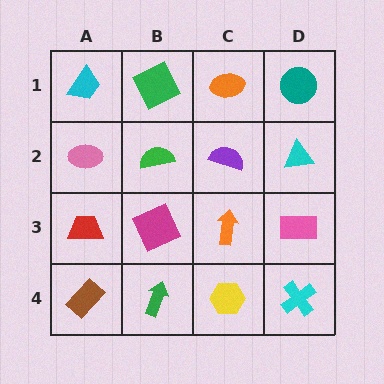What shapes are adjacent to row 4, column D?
A pink rectangle (row 3, column D), a yellow hexagon (row 4, column C).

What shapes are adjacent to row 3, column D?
A cyan triangle (row 2, column D), a cyan cross (row 4, column D), an orange arrow (row 3, column C).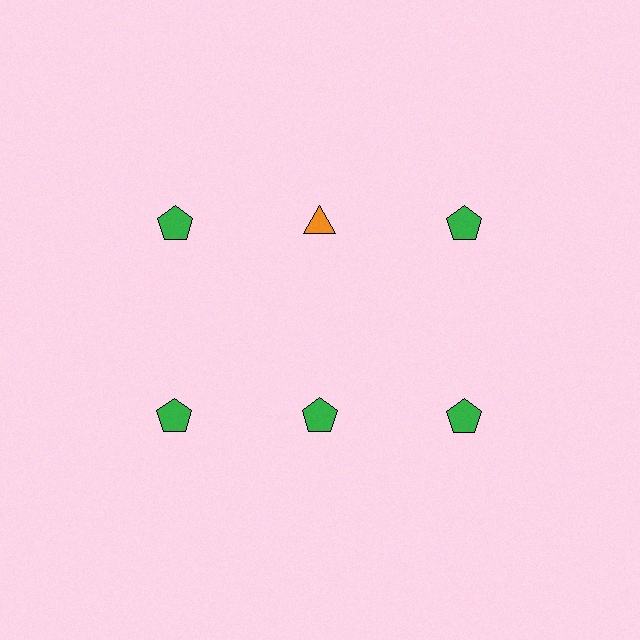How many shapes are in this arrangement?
There are 6 shapes arranged in a grid pattern.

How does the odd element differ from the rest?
It differs in both color (orange instead of green) and shape (triangle instead of pentagon).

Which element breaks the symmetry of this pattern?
The orange triangle in the top row, second from left column breaks the symmetry. All other shapes are green pentagons.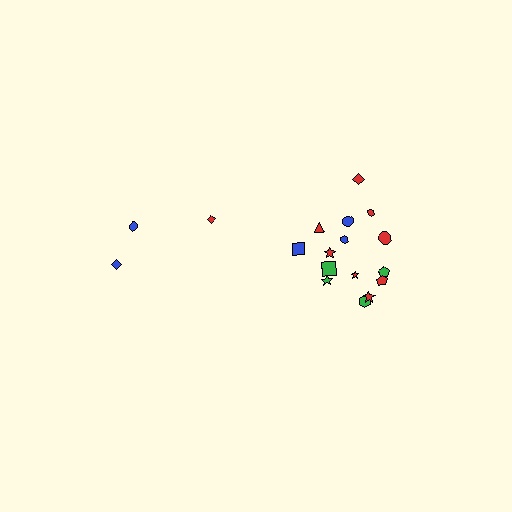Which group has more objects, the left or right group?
The right group.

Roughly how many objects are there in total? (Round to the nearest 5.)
Roughly 20 objects in total.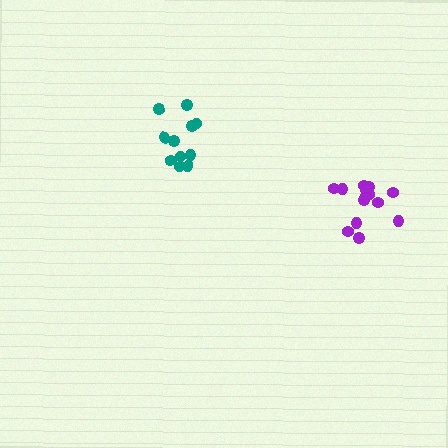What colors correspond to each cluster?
The clusters are colored: teal, purple.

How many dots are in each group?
Group 1: 11 dots, Group 2: 14 dots (25 total).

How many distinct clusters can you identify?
There are 2 distinct clusters.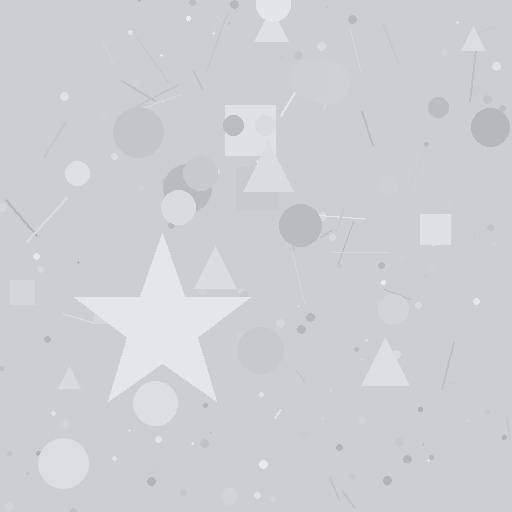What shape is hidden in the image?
A star is hidden in the image.